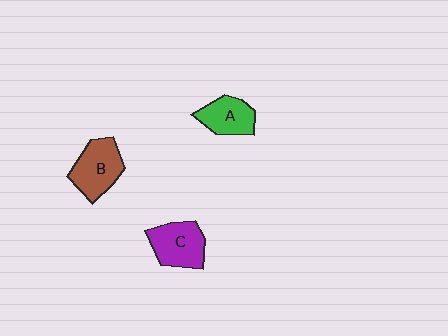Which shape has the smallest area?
Shape A (green).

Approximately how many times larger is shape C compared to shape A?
Approximately 1.2 times.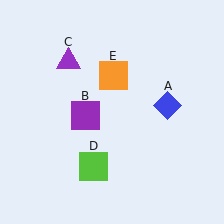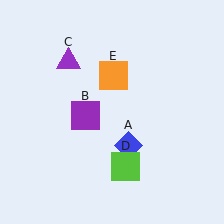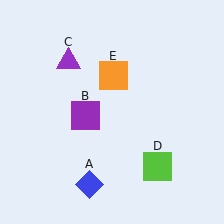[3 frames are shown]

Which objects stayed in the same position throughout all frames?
Purple square (object B) and purple triangle (object C) and orange square (object E) remained stationary.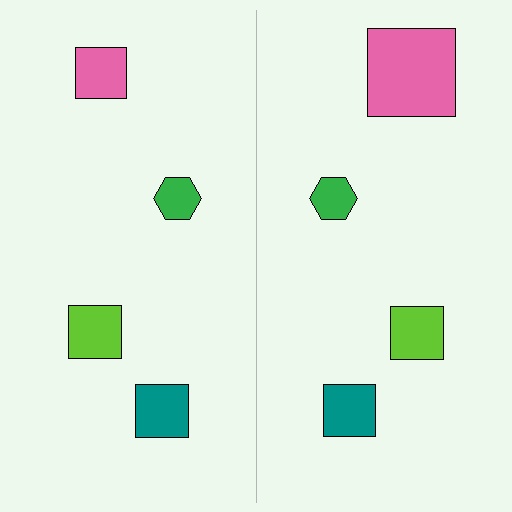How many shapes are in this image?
There are 8 shapes in this image.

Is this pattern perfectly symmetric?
No, the pattern is not perfectly symmetric. The pink square on the right side has a different size than its mirror counterpart.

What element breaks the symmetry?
The pink square on the right side has a different size than its mirror counterpart.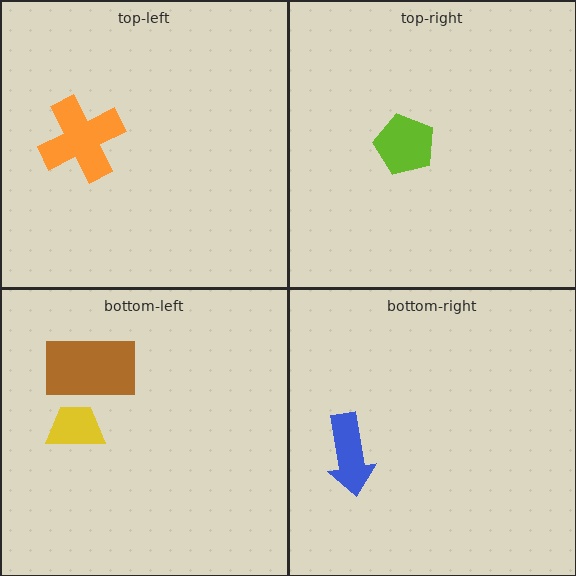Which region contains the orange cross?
The top-left region.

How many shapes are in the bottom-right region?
1.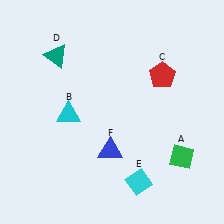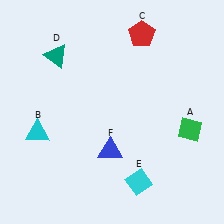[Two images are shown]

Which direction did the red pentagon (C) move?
The red pentagon (C) moved up.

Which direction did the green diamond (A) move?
The green diamond (A) moved up.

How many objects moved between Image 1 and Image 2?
3 objects moved between the two images.